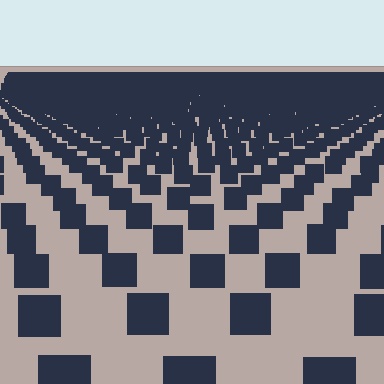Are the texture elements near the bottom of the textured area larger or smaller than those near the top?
Larger. Near the bottom, elements are closer to the viewer and appear at a bigger on-screen size.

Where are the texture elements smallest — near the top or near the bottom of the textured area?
Near the top.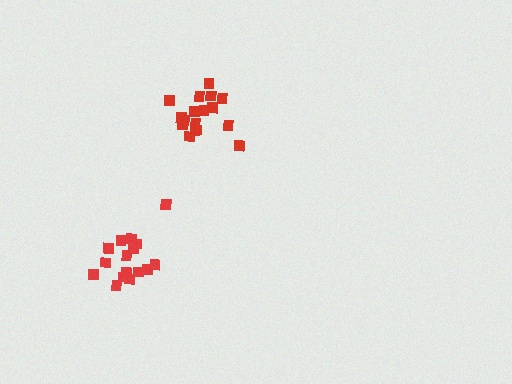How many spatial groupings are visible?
There are 2 spatial groupings.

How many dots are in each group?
Group 1: 17 dots, Group 2: 16 dots (33 total).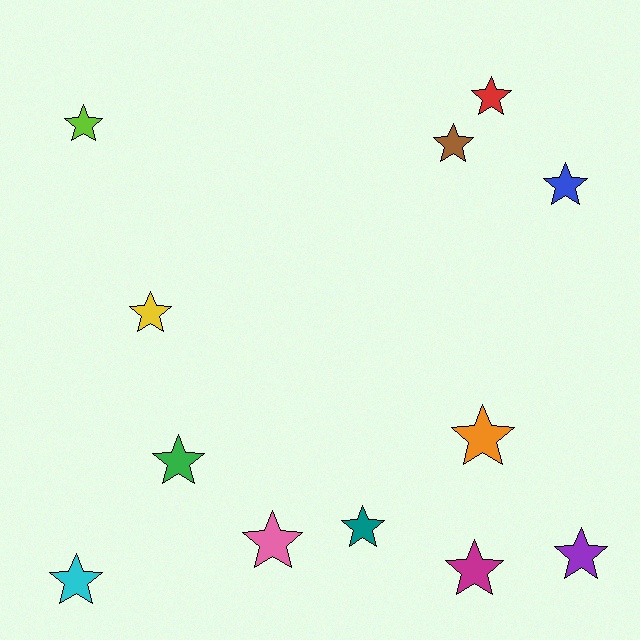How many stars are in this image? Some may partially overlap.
There are 12 stars.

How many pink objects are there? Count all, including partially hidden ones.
There is 1 pink object.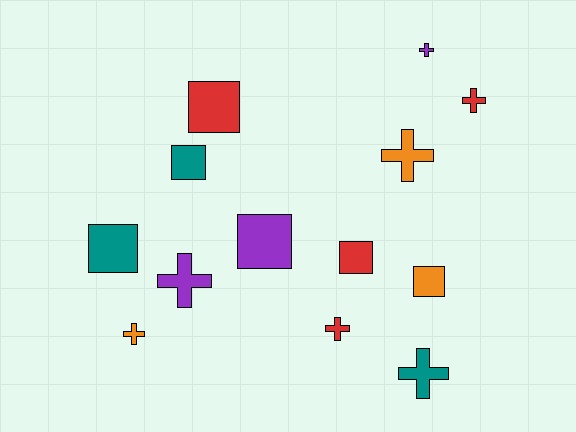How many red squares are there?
There are 2 red squares.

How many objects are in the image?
There are 13 objects.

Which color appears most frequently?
Red, with 4 objects.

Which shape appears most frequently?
Cross, with 7 objects.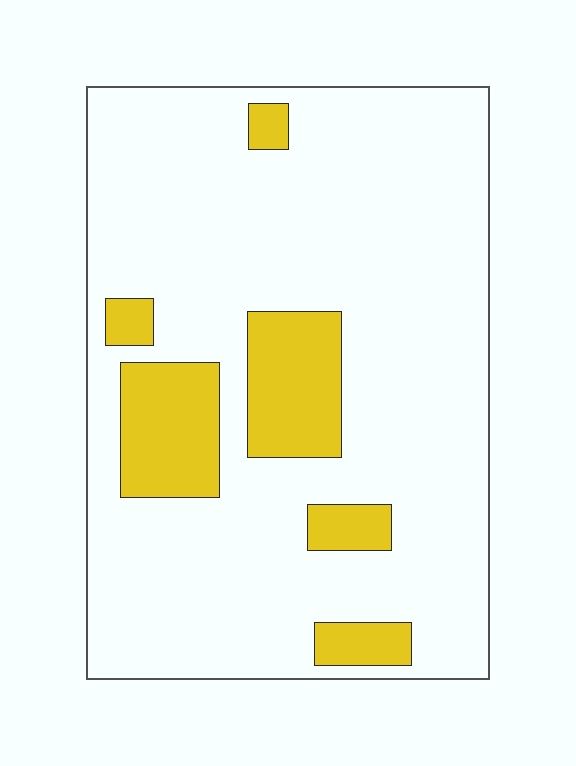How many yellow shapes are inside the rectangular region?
6.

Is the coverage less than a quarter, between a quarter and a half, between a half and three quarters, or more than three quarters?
Less than a quarter.